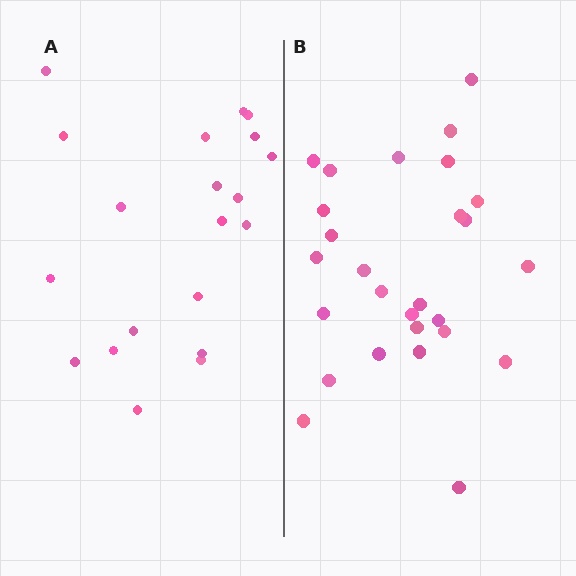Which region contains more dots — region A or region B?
Region B (the right region) has more dots.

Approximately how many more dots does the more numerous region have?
Region B has roughly 8 or so more dots than region A.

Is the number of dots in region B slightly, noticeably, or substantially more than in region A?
Region B has noticeably more, but not dramatically so. The ratio is roughly 1.4 to 1.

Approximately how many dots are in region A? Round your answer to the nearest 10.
About 20 dots.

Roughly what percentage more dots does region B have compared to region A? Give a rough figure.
About 35% more.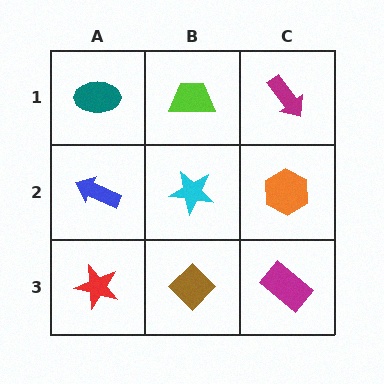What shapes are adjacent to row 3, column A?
A blue arrow (row 2, column A), a brown diamond (row 3, column B).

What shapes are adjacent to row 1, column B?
A cyan star (row 2, column B), a teal ellipse (row 1, column A), a magenta arrow (row 1, column C).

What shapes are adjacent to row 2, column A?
A teal ellipse (row 1, column A), a red star (row 3, column A), a cyan star (row 2, column B).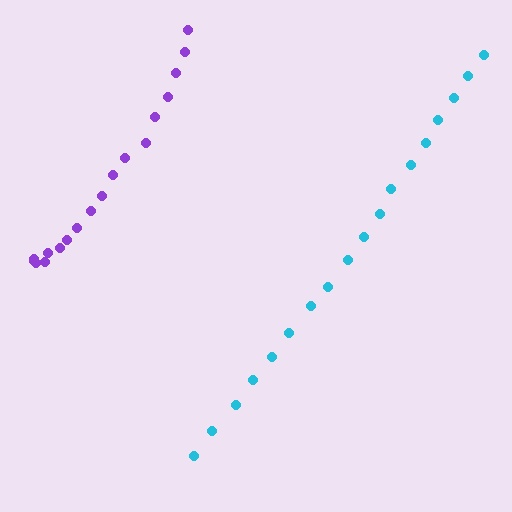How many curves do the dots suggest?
There are 2 distinct paths.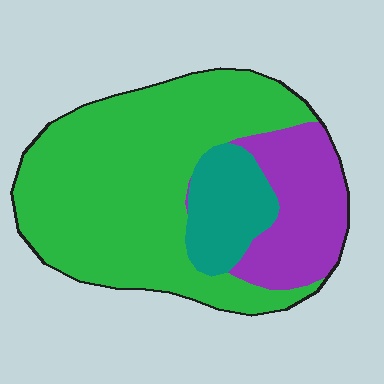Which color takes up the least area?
Teal, at roughly 15%.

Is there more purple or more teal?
Purple.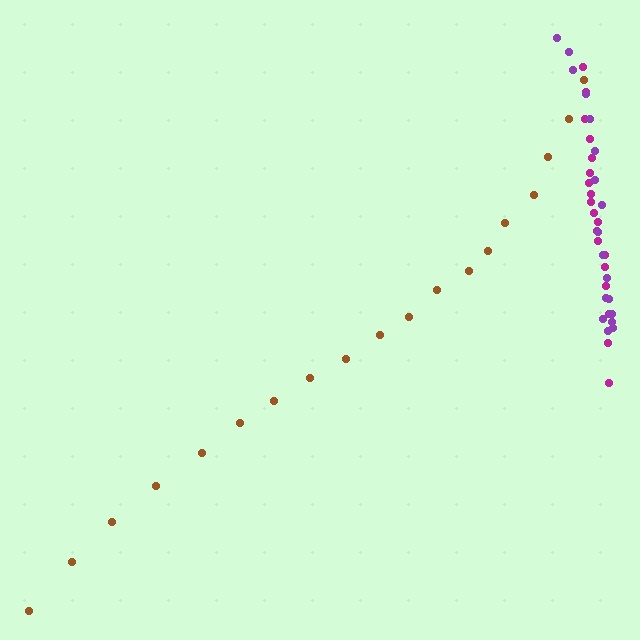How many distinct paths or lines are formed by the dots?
There are 3 distinct paths.